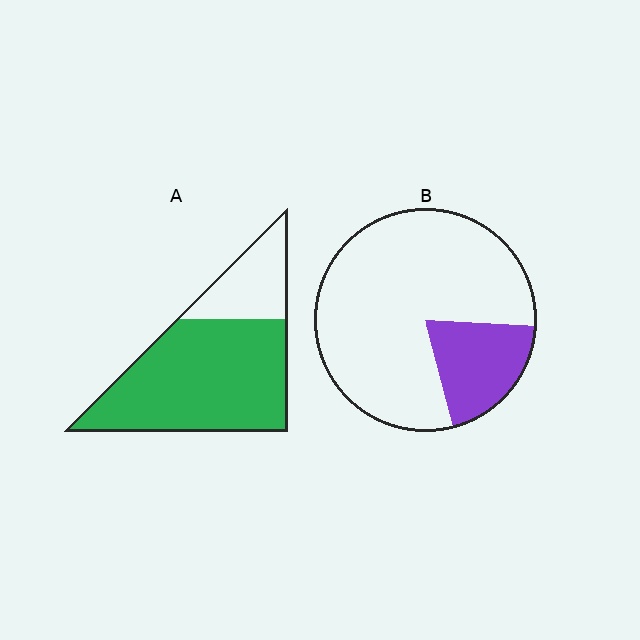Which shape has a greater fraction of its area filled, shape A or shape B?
Shape A.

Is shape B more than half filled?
No.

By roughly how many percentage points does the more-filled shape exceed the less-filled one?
By roughly 55 percentage points (A over B).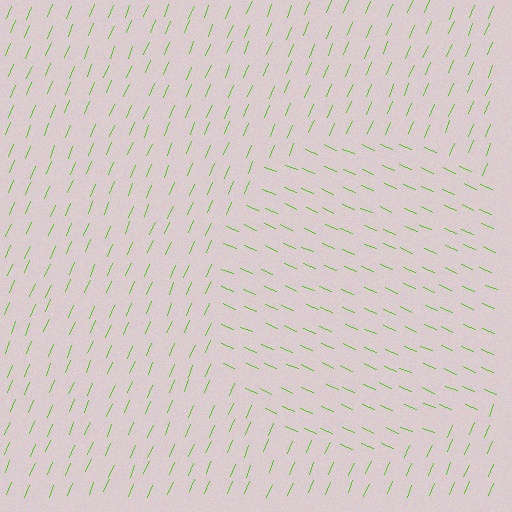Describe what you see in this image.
The image is filled with small lime line segments. A circle region in the image has lines oriented differently from the surrounding lines, creating a visible texture boundary.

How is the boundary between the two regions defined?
The boundary is defined purely by a change in line orientation (approximately 90 degrees difference). All lines are the same color and thickness.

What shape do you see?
I see a circle.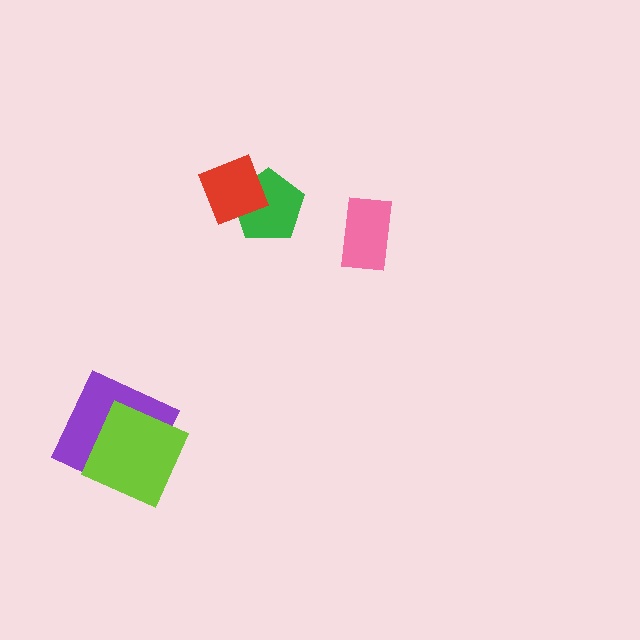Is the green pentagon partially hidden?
Yes, it is partially covered by another shape.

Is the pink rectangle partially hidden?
No, no other shape covers it.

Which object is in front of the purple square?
The lime square is in front of the purple square.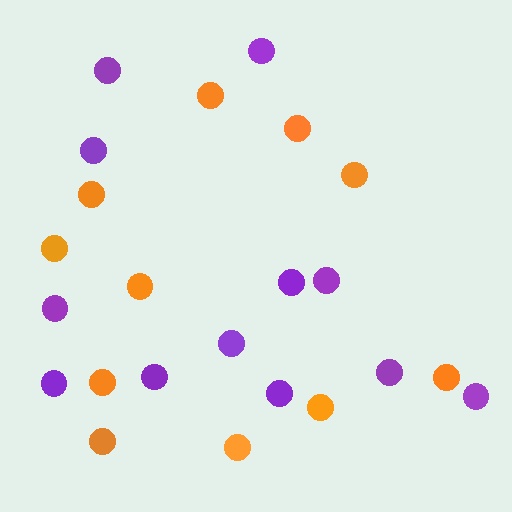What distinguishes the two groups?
There are 2 groups: one group of purple circles (12) and one group of orange circles (11).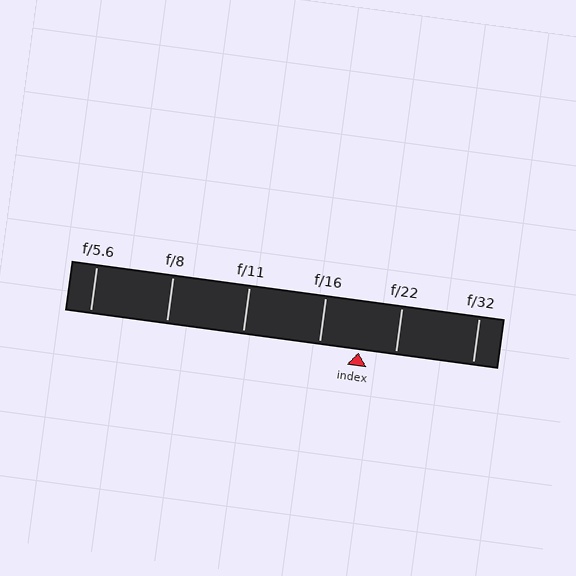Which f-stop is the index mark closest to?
The index mark is closest to f/22.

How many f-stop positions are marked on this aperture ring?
There are 6 f-stop positions marked.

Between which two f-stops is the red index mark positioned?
The index mark is between f/16 and f/22.